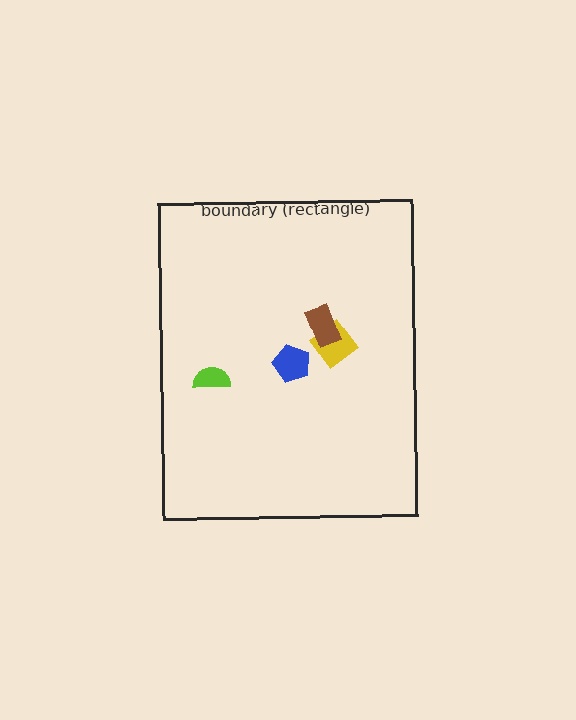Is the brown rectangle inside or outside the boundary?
Inside.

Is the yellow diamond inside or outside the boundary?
Inside.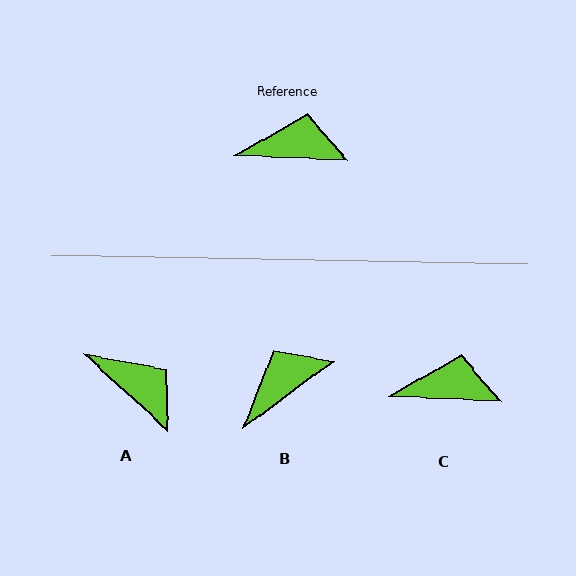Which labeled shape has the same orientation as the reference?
C.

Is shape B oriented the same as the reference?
No, it is off by about 39 degrees.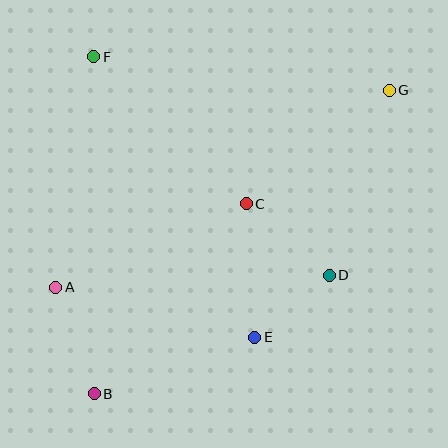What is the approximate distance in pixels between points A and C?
The distance between A and C is approximately 208 pixels.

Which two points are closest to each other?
Points D and E are closest to each other.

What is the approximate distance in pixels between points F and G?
The distance between F and G is approximately 297 pixels.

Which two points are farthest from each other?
Points B and G are farthest from each other.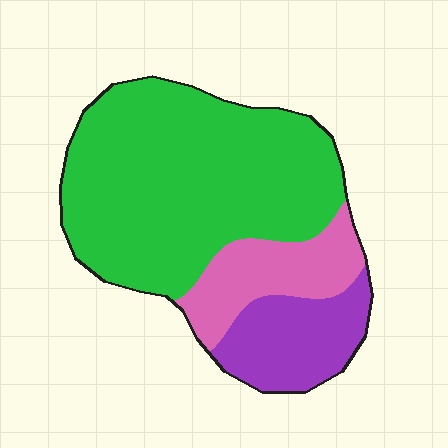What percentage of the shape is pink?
Pink covers 17% of the shape.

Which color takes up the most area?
Green, at roughly 65%.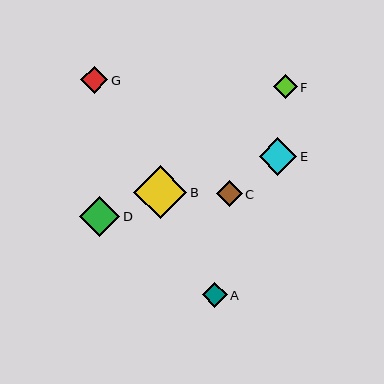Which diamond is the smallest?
Diamond F is the smallest with a size of approximately 24 pixels.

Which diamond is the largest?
Diamond B is the largest with a size of approximately 53 pixels.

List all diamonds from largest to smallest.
From largest to smallest: B, D, E, G, C, A, F.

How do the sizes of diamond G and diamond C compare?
Diamond G and diamond C are approximately the same size.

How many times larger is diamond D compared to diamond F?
Diamond D is approximately 1.6 times the size of diamond F.